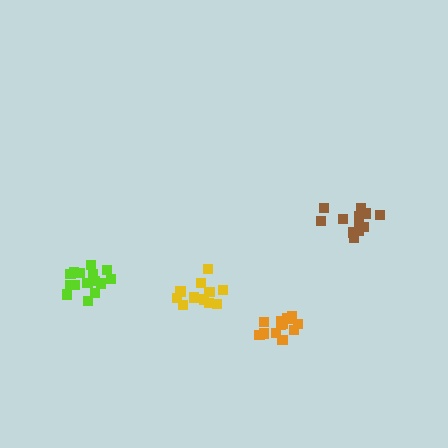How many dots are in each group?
Group 1: 15 dots, Group 2: 12 dots, Group 3: 13 dots, Group 4: 11 dots (51 total).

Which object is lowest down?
The orange cluster is bottommost.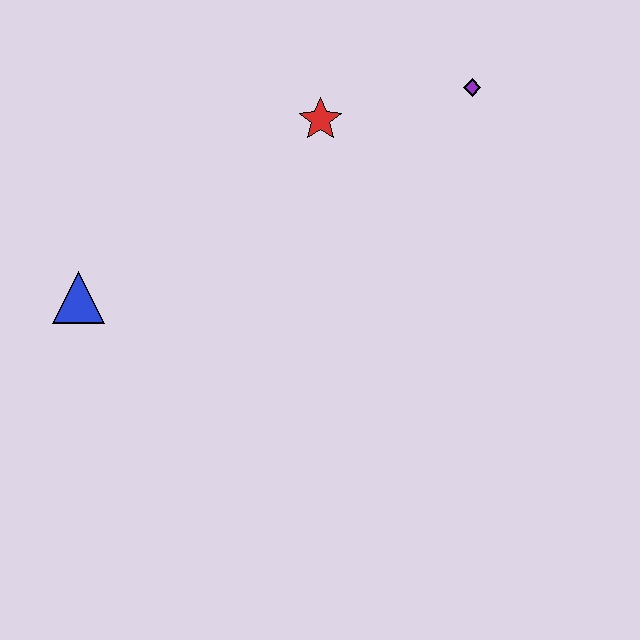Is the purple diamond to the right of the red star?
Yes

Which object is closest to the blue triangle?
The red star is closest to the blue triangle.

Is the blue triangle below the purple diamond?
Yes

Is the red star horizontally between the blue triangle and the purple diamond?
Yes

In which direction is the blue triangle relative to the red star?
The blue triangle is to the left of the red star.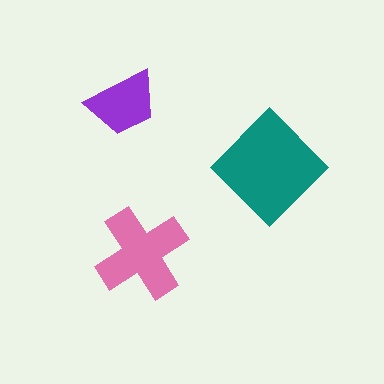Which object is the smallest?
The purple trapezoid.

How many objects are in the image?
There are 3 objects in the image.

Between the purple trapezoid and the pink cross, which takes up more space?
The pink cross.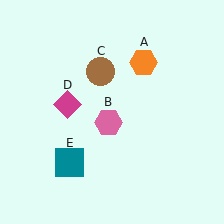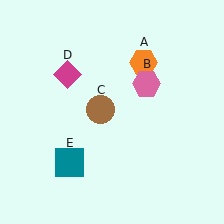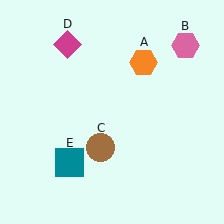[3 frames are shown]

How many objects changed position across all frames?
3 objects changed position: pink hexagon (object B), brown circle (object C), magenta diamond (object D).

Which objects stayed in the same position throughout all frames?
Orange hexagon (object A) and teal square (object E) remained stationary.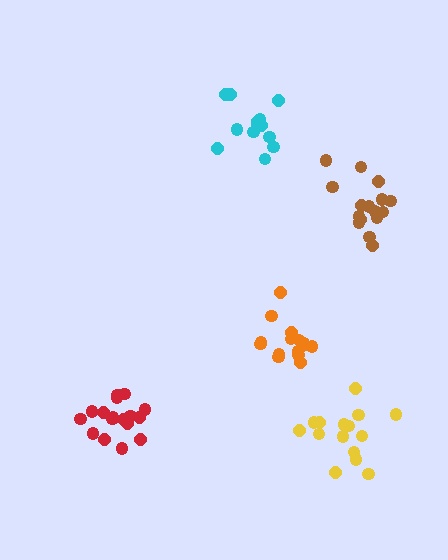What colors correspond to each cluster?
The clusters are colored: brown, orange, yellow, red, cyan.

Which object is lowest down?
The yellow cluster is bottommost.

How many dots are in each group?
Group 1: 17 dots, Group 2: 15 dots, Group 3: 15 dots, Group 4: 17 dots, Group 5: 13 dots (77 total).